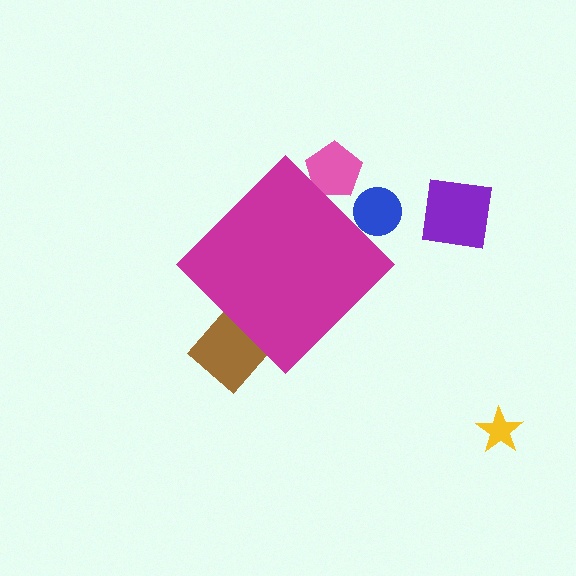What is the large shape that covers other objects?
A magenta diamond.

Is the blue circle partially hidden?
Yes, the blue circle is partially hidden behind the magenta diamond.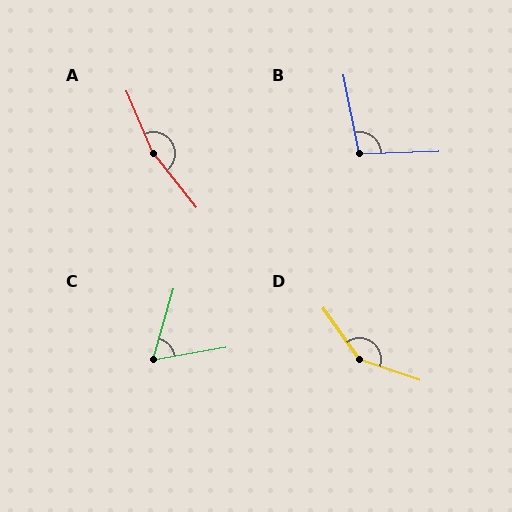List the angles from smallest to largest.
C (64°), B (100°), D (144°), A (164°).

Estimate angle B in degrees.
Approximately 100 degrees.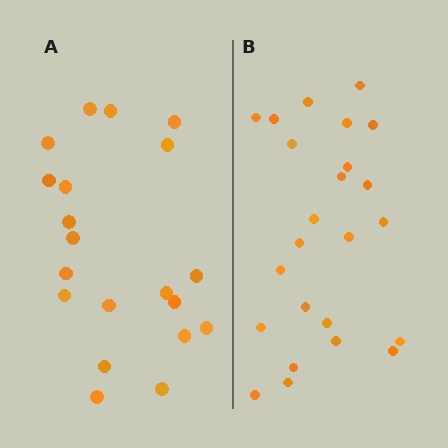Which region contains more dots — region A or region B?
Region B (the right region) has more dots.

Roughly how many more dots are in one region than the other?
Region B has about 4 more dots than region A.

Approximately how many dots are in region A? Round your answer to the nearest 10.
About 20 dots.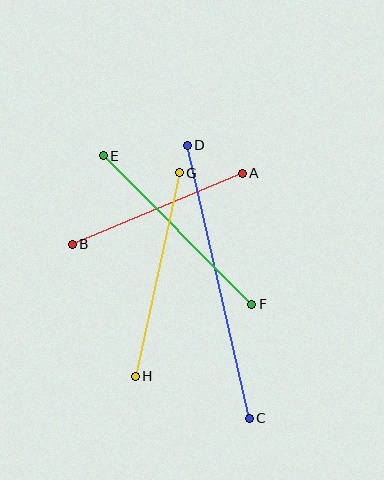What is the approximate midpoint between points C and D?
The midpoint is at approximately (218, 282) pixels.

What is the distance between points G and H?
The distance is approximately 208 pixels.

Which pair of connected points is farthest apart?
Points C and D are farthest apart.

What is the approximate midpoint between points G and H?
The midpoint is at approximately (157, 275) pixels.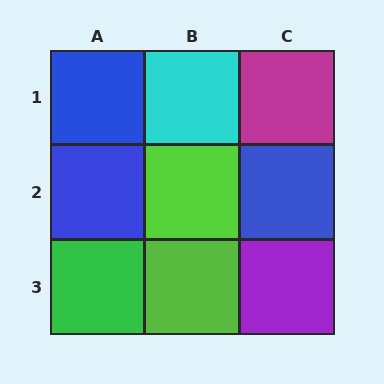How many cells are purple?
1 cell is purple.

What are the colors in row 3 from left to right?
Green, lime, purple.